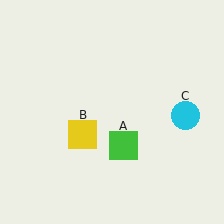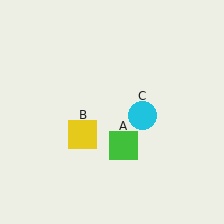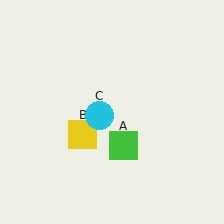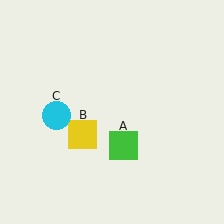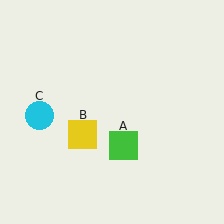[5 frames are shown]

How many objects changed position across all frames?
1 object changed position: cyan circle (object C).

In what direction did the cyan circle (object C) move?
The cyan circle (object C) moved left.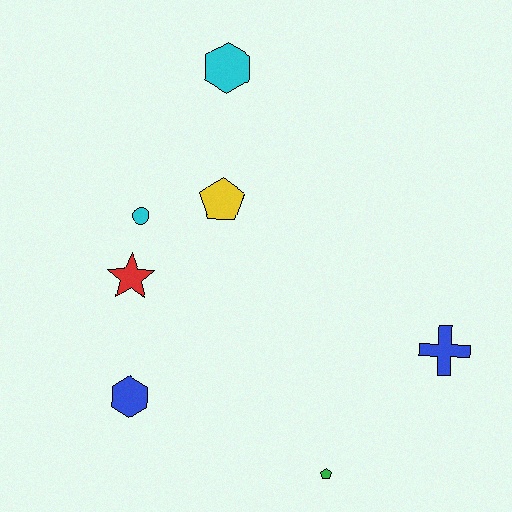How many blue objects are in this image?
There are 2 blue objects.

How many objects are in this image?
There are 7 objects.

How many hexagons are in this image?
There are 2 hexagons.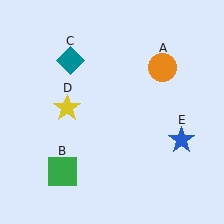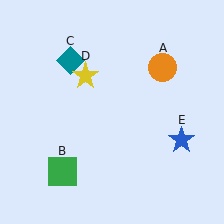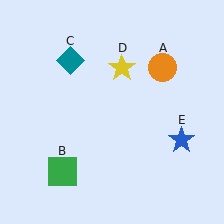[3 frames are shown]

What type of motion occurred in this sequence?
The yellow star (object D) rotated clockwise around the center of the scene.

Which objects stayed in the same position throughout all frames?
Orange circle (object A) and green square (object B) and teal diamond (object C) and blue star (object E) remained stationary.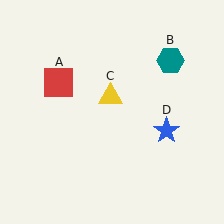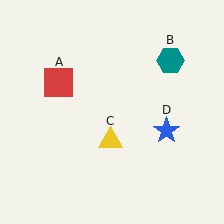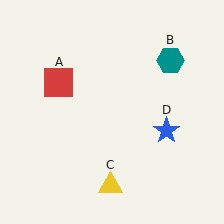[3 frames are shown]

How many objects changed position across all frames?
1 object changed position: yellow triangle (object C).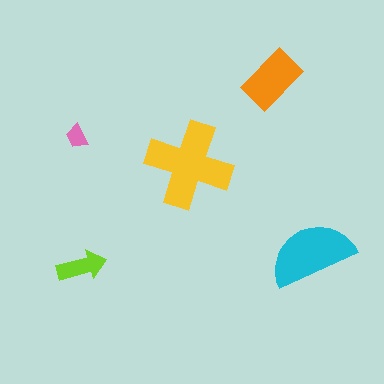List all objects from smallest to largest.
The pink trapezoid, the lime arrow, the orange rectangle, the cyan semicircle, the yellow cross.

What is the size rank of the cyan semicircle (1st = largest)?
2nd.